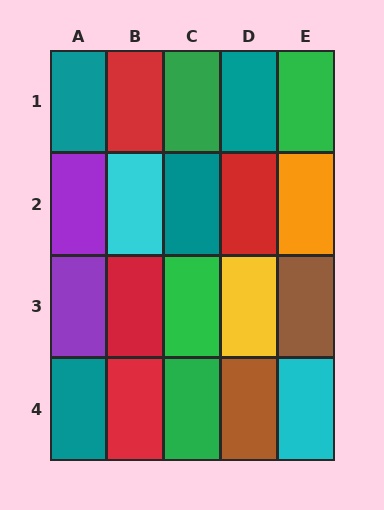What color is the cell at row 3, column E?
Brown.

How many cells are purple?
2 cells are purple.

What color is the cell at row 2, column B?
Cyan.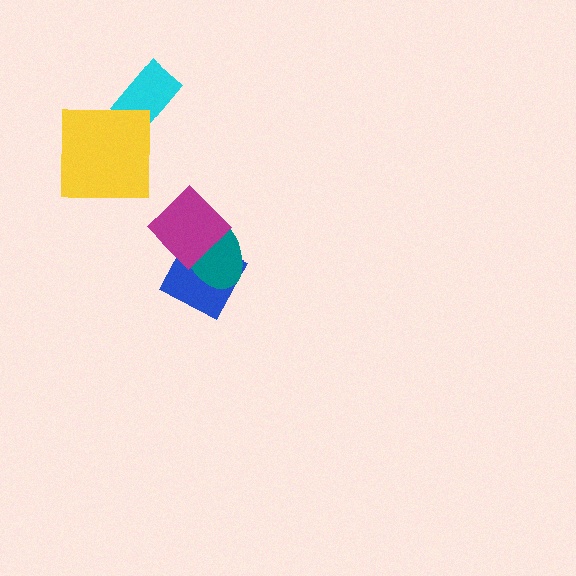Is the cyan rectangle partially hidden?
No, no other shape covers it.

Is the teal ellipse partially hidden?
Yes, it is partially covered by another shape.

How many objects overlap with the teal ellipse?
2 objects overlap with the teal ellipse.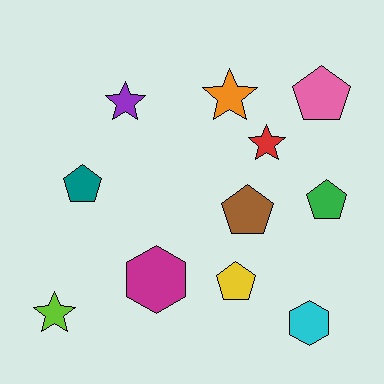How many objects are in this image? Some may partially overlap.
There are 11 objects.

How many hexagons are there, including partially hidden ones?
There are 2 hexagons.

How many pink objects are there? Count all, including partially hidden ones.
There is 1 pink object.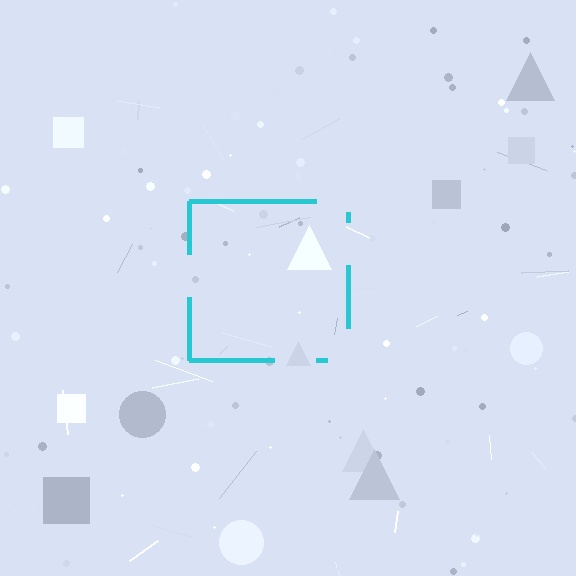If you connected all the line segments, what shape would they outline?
They would outline a square.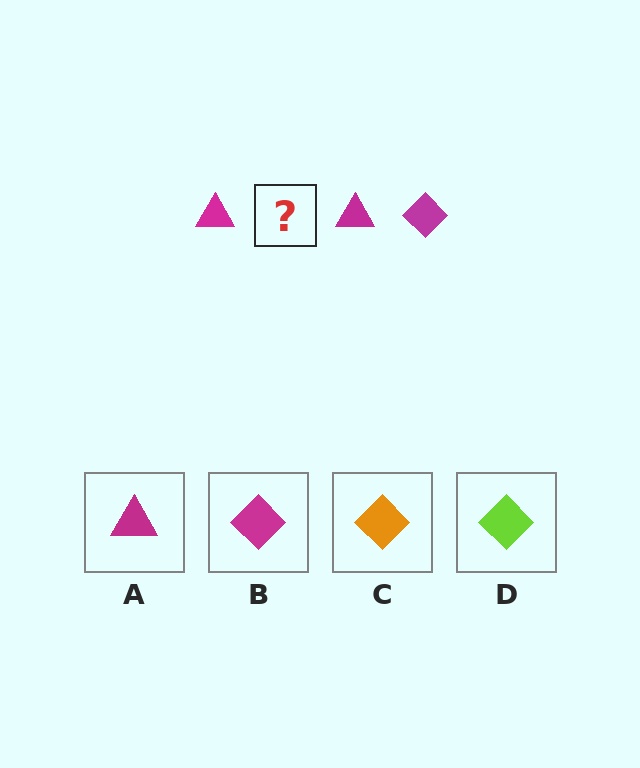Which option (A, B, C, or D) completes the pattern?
B.